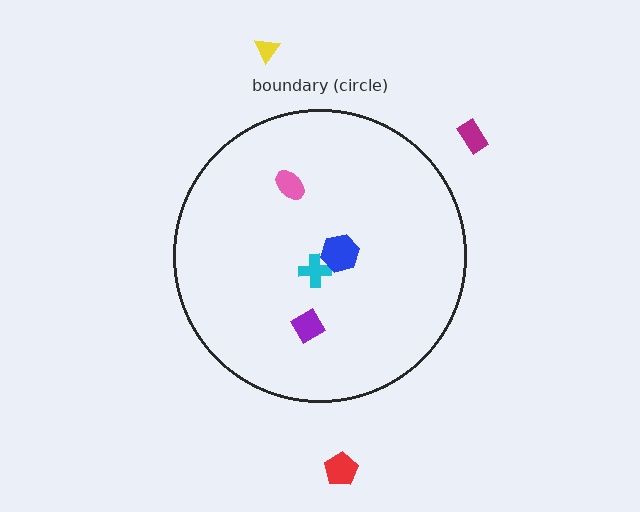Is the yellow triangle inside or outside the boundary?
Outside.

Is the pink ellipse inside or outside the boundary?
Inside.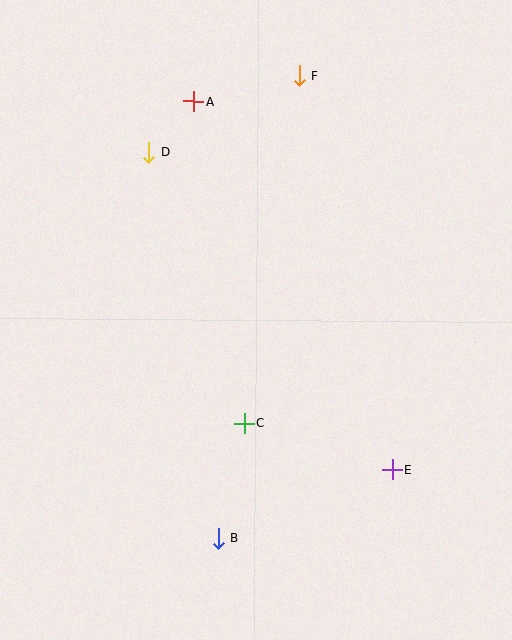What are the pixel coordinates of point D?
Point D is at (149, 152).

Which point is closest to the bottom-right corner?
Point E is closest to the bottom-right corner.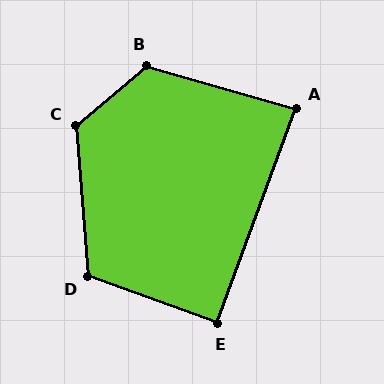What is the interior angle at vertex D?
Approximately 115 degrees (obtuse).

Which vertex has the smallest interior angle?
A, at approximately 85 degrees.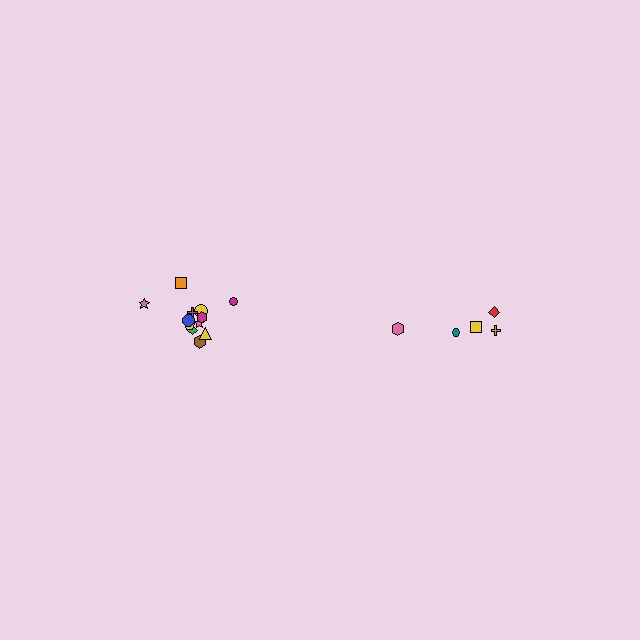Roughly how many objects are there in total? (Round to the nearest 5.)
Roughly 15 objects in total.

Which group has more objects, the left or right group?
The left group.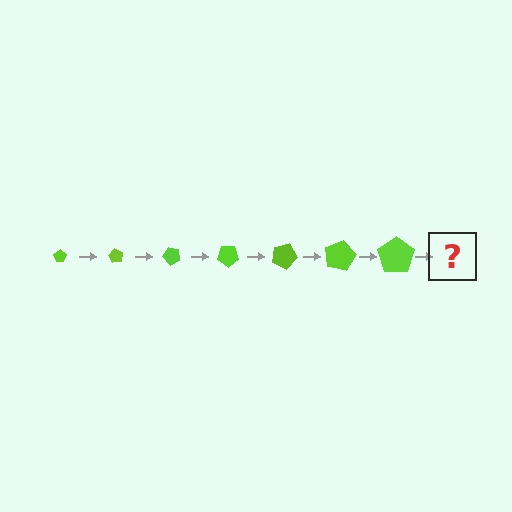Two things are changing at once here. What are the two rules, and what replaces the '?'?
The two rules are that the pentagon grows larger each step and it rotates 60 degrees each step. The '?' should be a pentagon, larger than the previous one and rotated 420 degrees from the start.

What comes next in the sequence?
The next element should be a pentagon, larger than the previous one and rotated 420 degrees from the start.